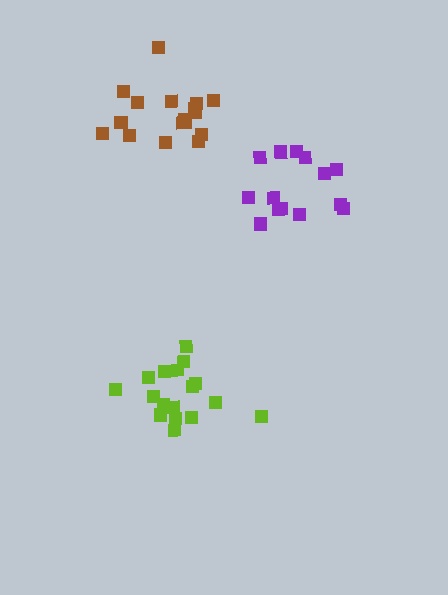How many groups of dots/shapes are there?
There are 3 groups.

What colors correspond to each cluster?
The clusters are colored: lime, brown, purple.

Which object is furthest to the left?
The lime cluster is leftmost.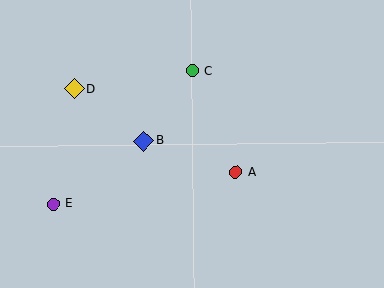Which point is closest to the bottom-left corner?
Point E is closest to the bottom-left corner.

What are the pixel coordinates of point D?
Point D is at (75, 89).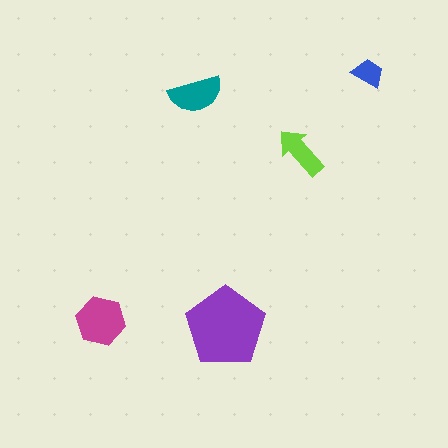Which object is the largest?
The purple pentagon.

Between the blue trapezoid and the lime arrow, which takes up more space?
The lime arrow.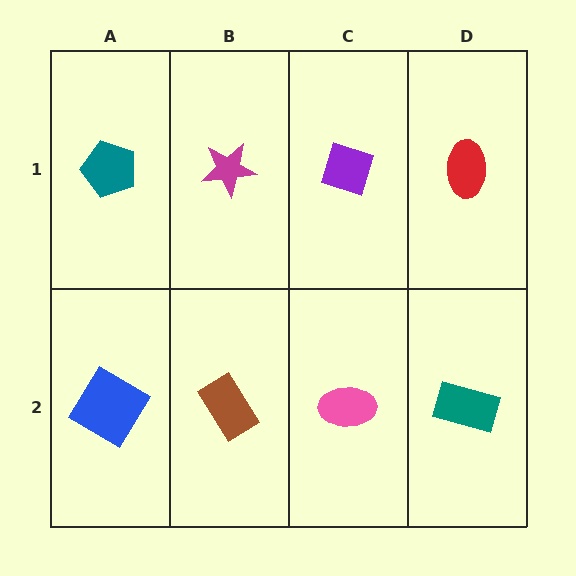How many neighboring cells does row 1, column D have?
2.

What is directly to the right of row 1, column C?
A red ellipse.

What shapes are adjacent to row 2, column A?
A teal pentagon (row 1, column A), a brown rectangle (row 2, column B).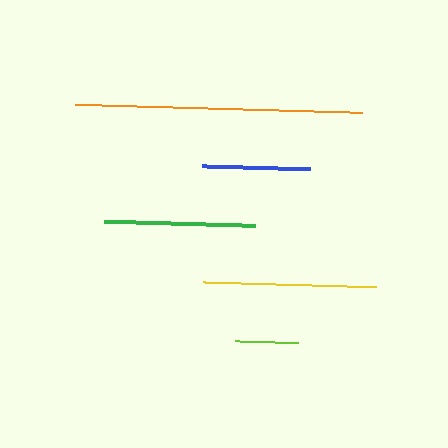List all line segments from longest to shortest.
From longest to shortest: orange, yellow, green, blue, lime.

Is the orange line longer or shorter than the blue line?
The orange line is longer than the blue line.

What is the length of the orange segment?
The orange segment is approximately 287 pixels long.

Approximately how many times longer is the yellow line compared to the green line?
The yellow line is approximately 1.1 times the length of the green line.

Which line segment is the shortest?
The lime line is the shortest at approximately 63 pixels.